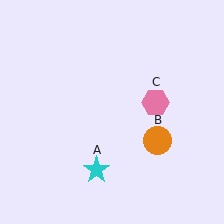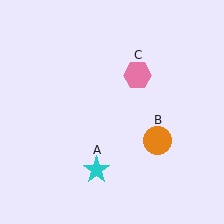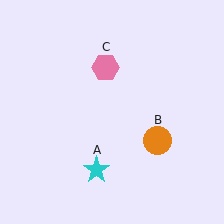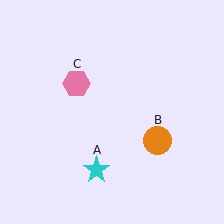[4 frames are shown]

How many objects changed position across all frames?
1 object changed position: pink hexagon (object C).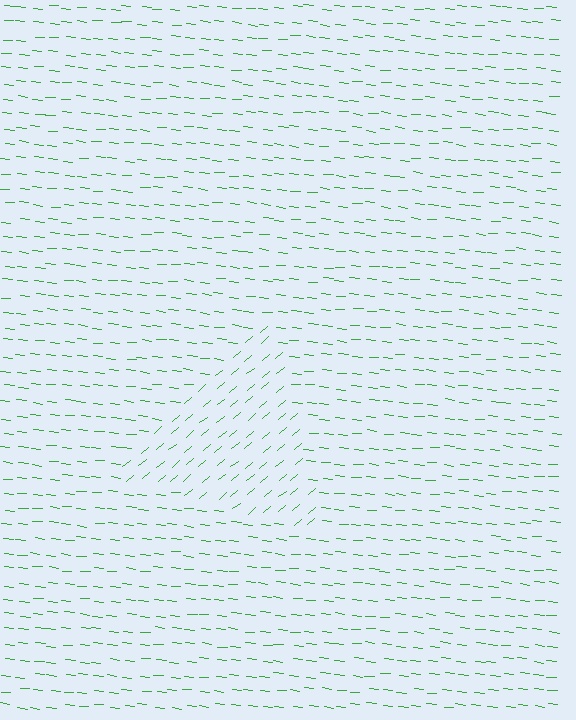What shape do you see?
I see a triangle.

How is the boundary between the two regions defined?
The boundary is defined purely by a change in line orientation (approximately 45 degrees difference). All lines are the same color and thickness.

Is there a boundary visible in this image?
Yes, there is a texture boundary formed by a change in line orientation.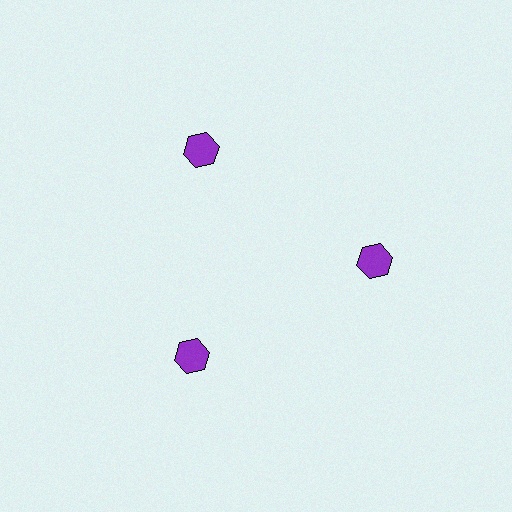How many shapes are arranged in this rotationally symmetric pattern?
There are 3 shapes, arranged in 3 groups of 1.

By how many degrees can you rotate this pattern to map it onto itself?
The pattern maps onto itself every 120 degrees of rotation.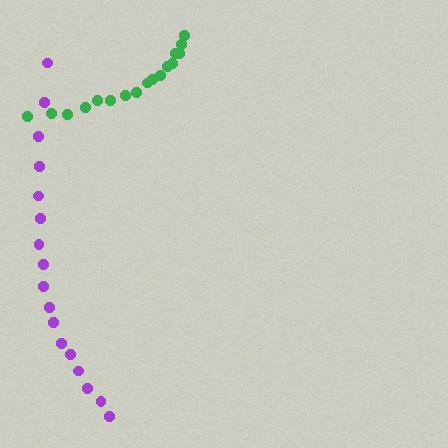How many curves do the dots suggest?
There are 2 distinct paths.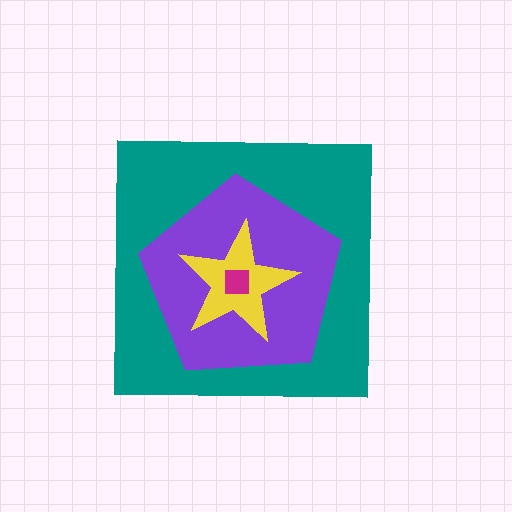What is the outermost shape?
The teal square.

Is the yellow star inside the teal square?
Yes.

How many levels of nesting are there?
4.